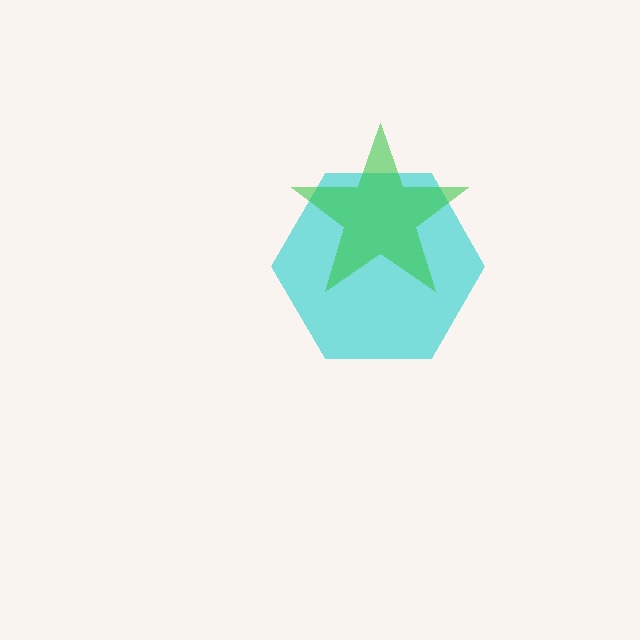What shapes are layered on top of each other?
The layered shapes are: a cyan hexagon, a green star.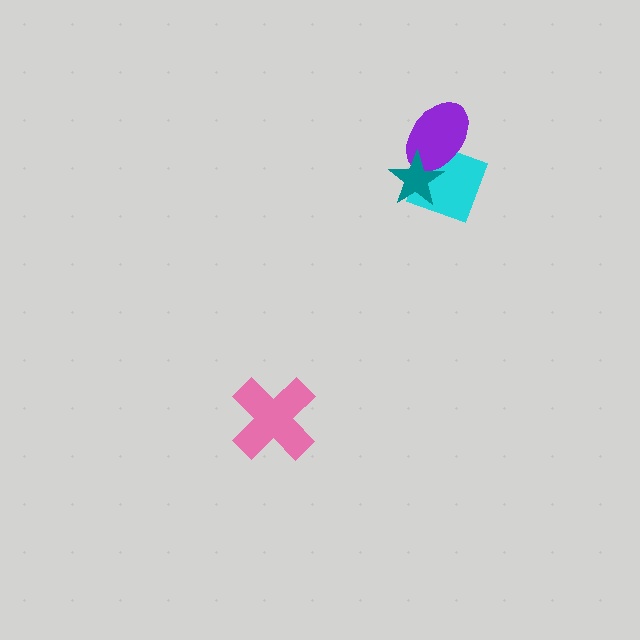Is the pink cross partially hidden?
No, no other shape covers it.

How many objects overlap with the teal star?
2 objects overlap with the teal star.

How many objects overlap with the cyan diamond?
2 objects overlap with the cyan diamond.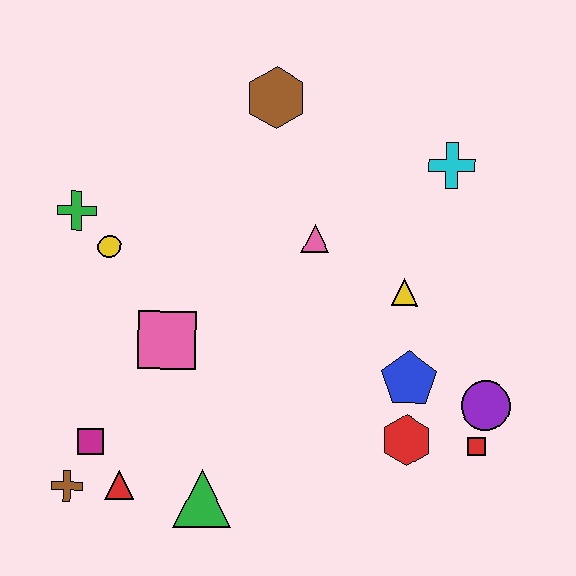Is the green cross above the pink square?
Yes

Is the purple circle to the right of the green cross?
Yes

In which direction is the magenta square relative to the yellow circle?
The magenta square is below the yellow circle.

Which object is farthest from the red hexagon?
The green cross is farthest from the red hexagon.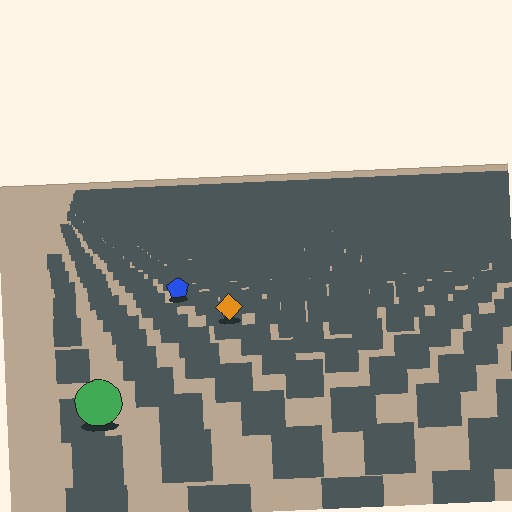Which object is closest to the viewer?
The green circle is closest. The texture marks near it are larger and more spread out.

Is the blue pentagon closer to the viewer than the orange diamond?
No. The orange diamond is closer — you can tell from the texture gradient: the ground texture is coarser near it.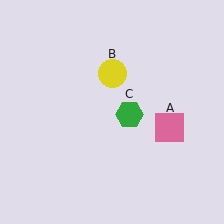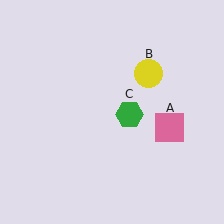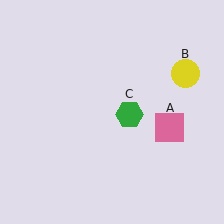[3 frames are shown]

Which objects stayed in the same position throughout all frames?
Pink square (object A) and green hexagon (object C) remained stationary.